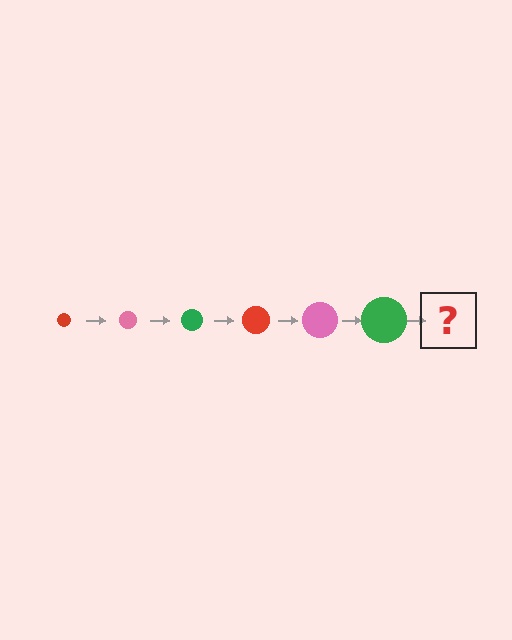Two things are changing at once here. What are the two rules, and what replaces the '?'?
The two rules are that the circle grows larger each step and the color cycles through red, pink, and green. The '?' should be a red circle, larger than the previous one.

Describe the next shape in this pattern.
It should be a red circle, larger than the previous one.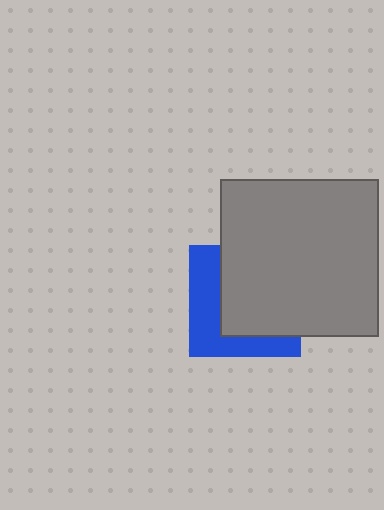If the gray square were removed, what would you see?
You would see the complete blue square.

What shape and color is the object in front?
The object in front is a gray square.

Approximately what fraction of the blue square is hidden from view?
Roughly 60% of the blue square is hidden behind the gray square.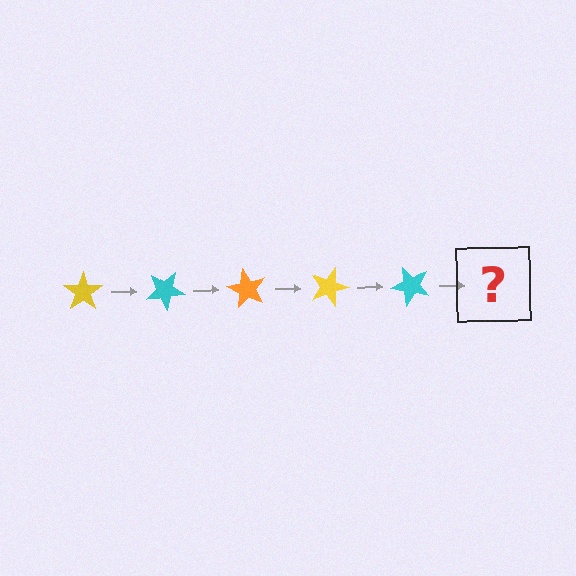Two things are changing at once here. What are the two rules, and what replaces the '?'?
The two rules are that it rotates 30 degrees each step and the color cycles through yellow, cyan, and orange. The '?' should be an orange star, rotated 150 degrees from the start.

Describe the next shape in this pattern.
It should be an orange star, rotated 150 degrees from the start.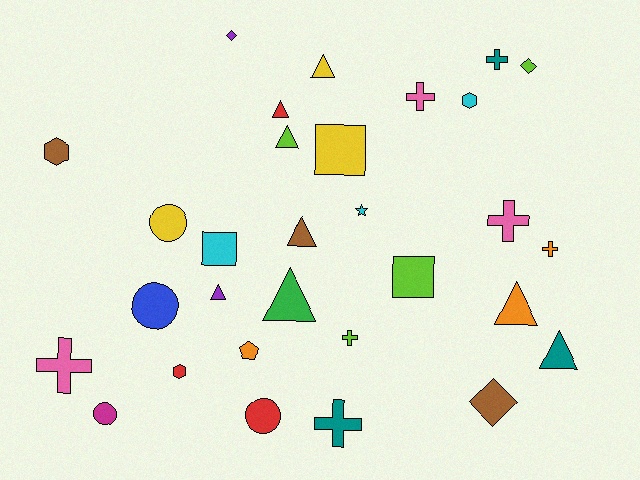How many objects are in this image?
There are 30 objects.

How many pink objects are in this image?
There are 3 pink objects.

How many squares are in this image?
There are 3 squares.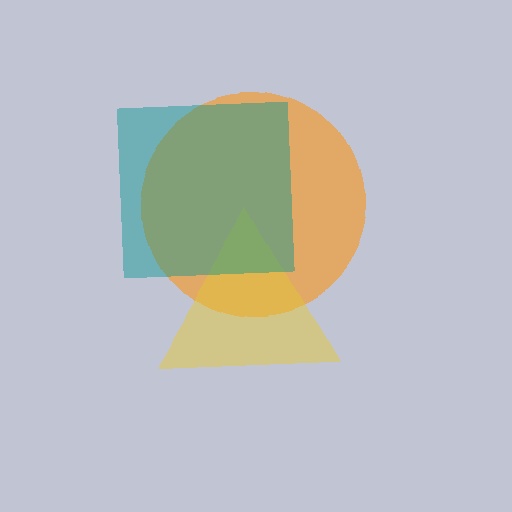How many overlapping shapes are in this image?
There are 3 overlapping shapes in the image.